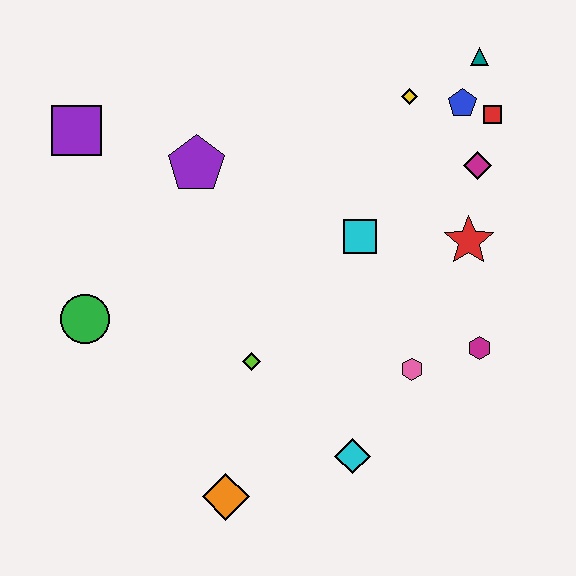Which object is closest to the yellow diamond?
The blue pentagon is closest to the yellow diamond.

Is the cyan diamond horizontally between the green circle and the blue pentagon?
Yes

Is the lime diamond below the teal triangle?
Yes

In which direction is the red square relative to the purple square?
The red square is to the right of the purple square.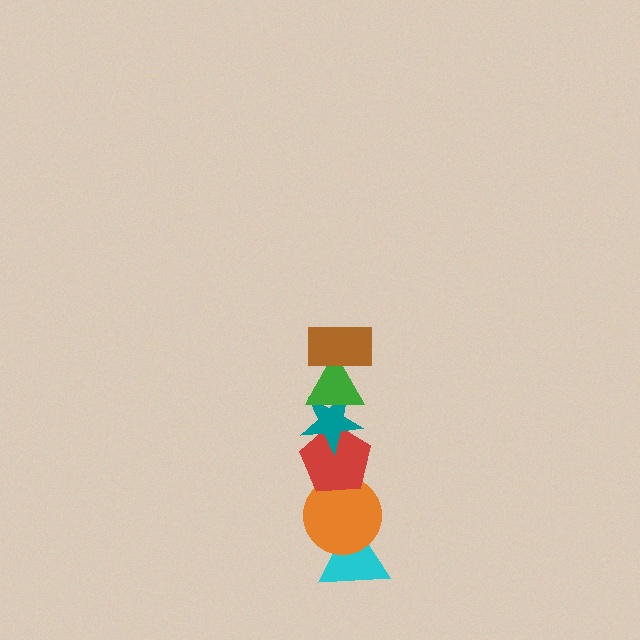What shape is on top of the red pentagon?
The teal star is on top of the red pentagon.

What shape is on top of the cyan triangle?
The orange circle is on top of the cyan triangle.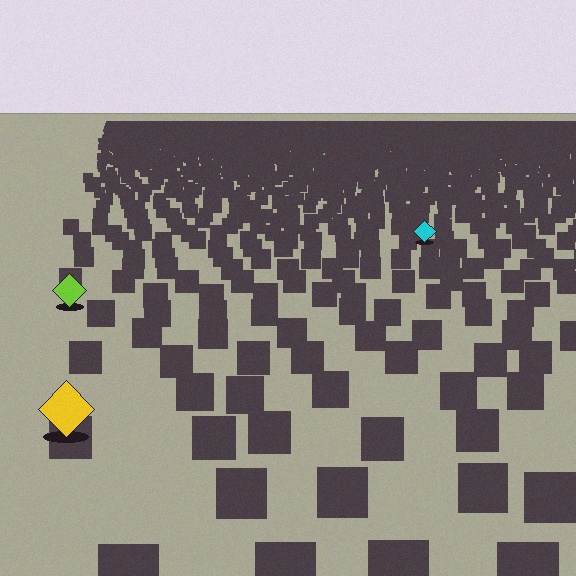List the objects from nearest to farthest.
From nearest to farthest: the yellow diamond, the lime diamond, the cyan diamond.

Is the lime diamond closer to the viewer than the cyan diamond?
Yes. The lime diamond is closer — you can tell from the texture gradient: the ground texture is coarser near it.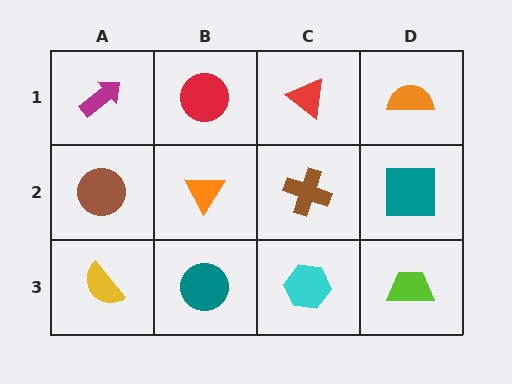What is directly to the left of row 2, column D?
A brown cross.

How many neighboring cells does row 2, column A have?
3.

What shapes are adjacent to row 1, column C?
A brown cross (row 2, column C), a red circle (row 1, column B), an orange semicircle (row 1, column D).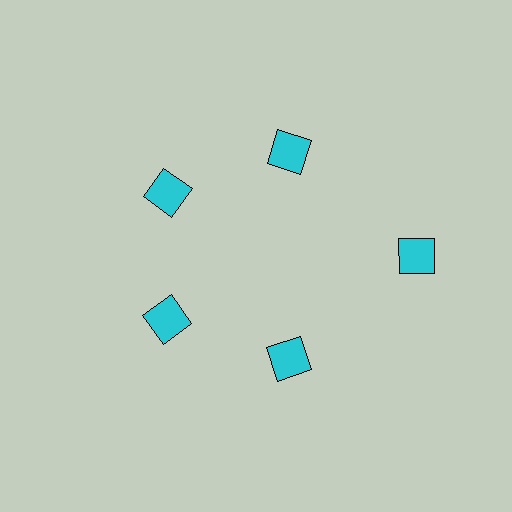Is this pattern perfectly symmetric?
No. The 5 cyan diamonds are arranged in a ring, but one element near the 3 o'clock position is pushed outward from the center, breaking the 5-fold rotational symmetry.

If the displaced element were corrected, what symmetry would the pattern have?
It would have 5-fold rotational symmetry — the pattern would map onto itself every 72 degrees.